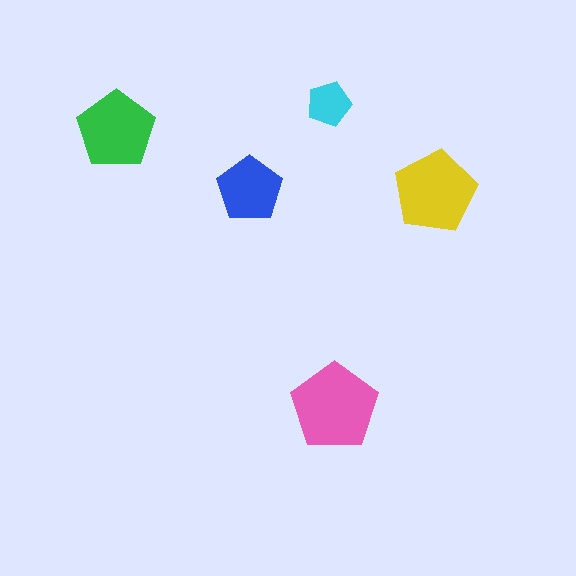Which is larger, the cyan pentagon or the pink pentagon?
The pink one.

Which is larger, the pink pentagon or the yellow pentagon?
The pink one.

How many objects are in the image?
There are 5 objects in the image.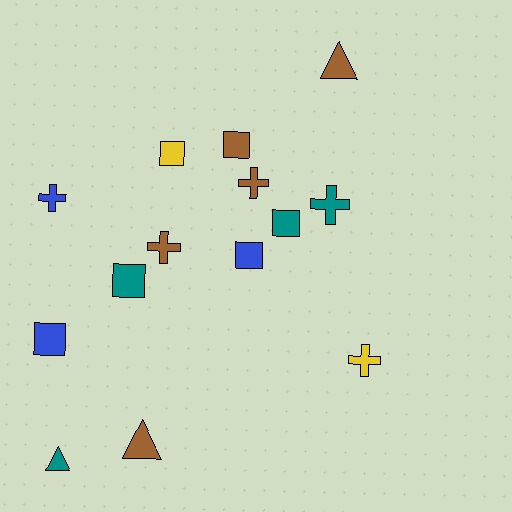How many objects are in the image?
There are 14 objects.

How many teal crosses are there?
There is 1 teal cross.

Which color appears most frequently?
Brown, with 5 objects.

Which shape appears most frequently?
Square, with 6 objects.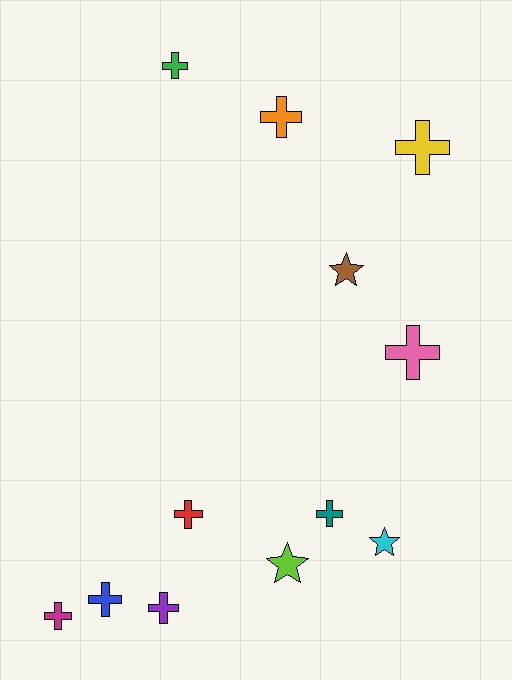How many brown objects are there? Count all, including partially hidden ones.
There is 1 brown object.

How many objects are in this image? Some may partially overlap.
There are 12 objects.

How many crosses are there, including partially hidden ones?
There are 9 crosses.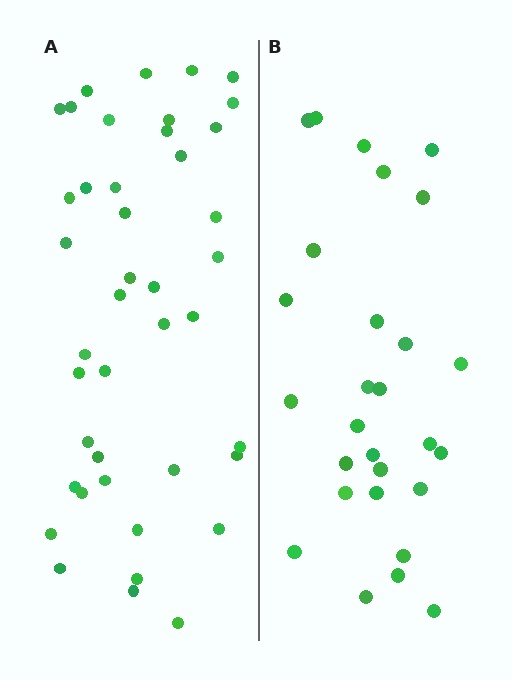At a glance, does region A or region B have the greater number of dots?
Region A (the left region) has more dots.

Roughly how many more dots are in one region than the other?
Region A has approximately 15 more dots than region B.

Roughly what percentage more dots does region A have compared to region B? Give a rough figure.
About 50% more.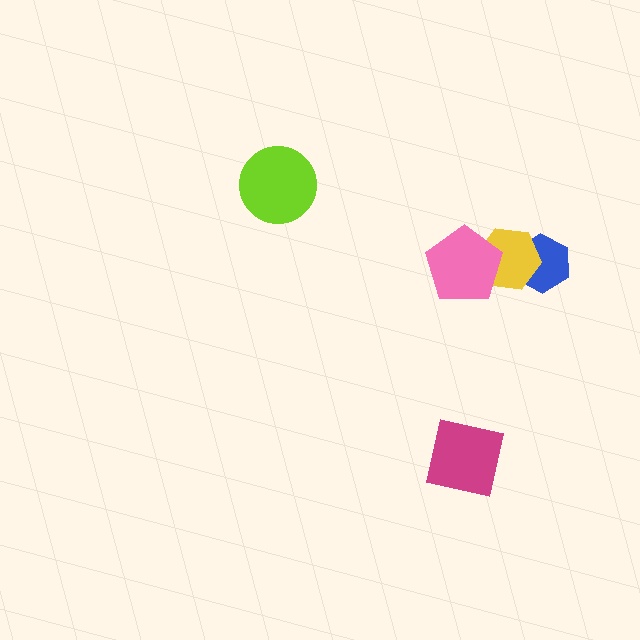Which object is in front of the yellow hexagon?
The pink pentagon is in front of the yellow hexagon.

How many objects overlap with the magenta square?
0 objects overlap with the magenta square.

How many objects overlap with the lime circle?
0 objects overlap with the lime circle.